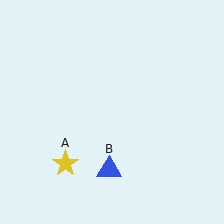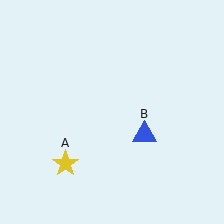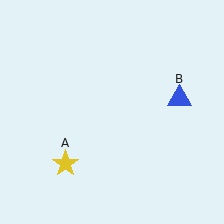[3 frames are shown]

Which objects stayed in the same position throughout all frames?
Yellow star (object A) remained stationary.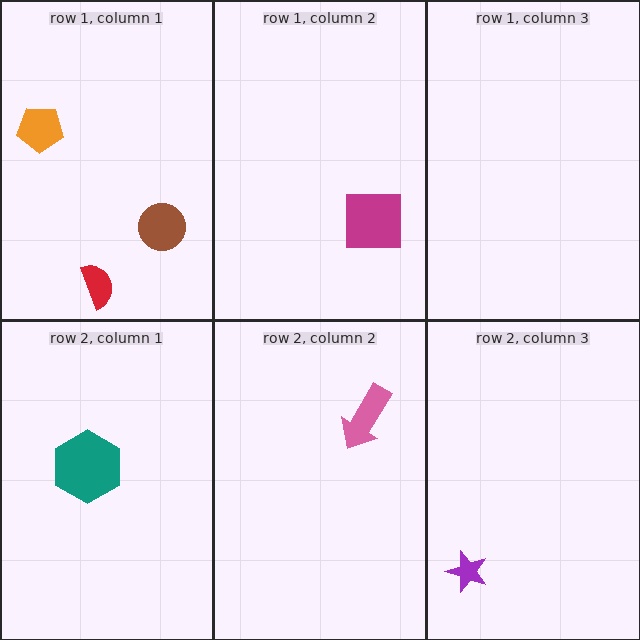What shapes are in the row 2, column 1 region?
The teal hexagon.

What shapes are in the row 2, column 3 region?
The purple star.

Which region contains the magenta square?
The row 1, column 2 region.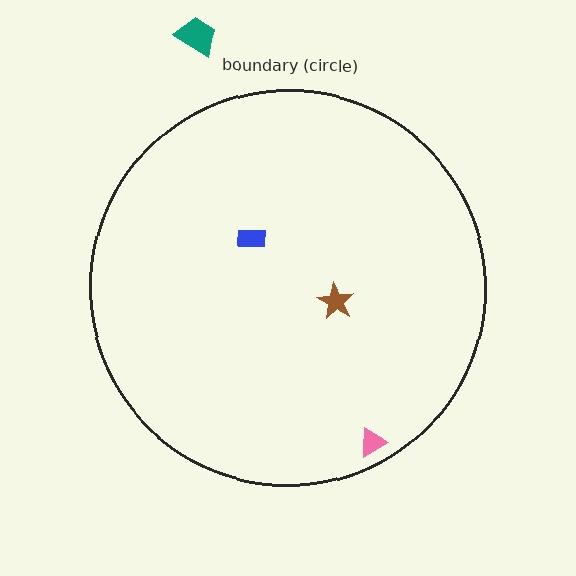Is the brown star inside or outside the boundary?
Inside.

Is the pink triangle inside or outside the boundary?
Inside.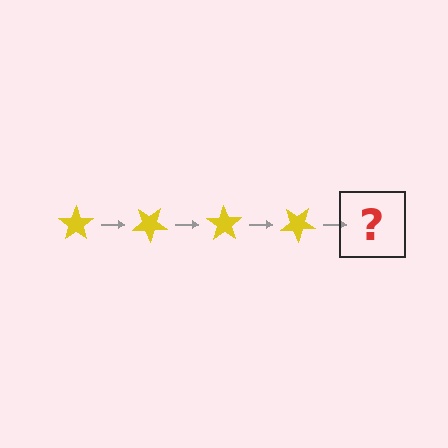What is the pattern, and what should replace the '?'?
The pattern is that the star rotates 35 degrees each step. The '?' should be a yellow star rotated 140 degrees.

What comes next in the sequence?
The next element should be a yellow star rotated 140 degrees.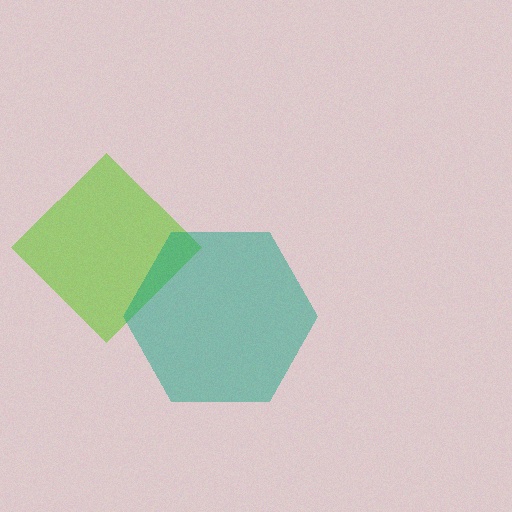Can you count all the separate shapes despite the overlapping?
Yes, there are 2 separate shapes.